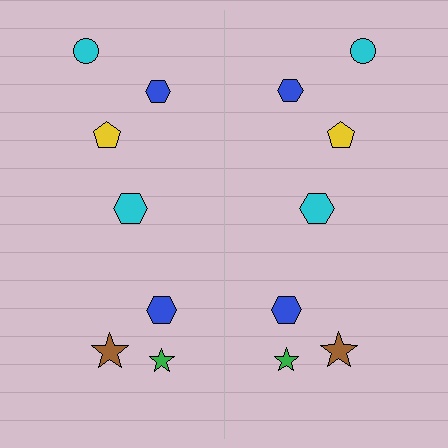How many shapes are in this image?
There are 14 shapes in this image.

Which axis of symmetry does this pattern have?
The pattern has a vertical axis of symmetry running through the center of the image.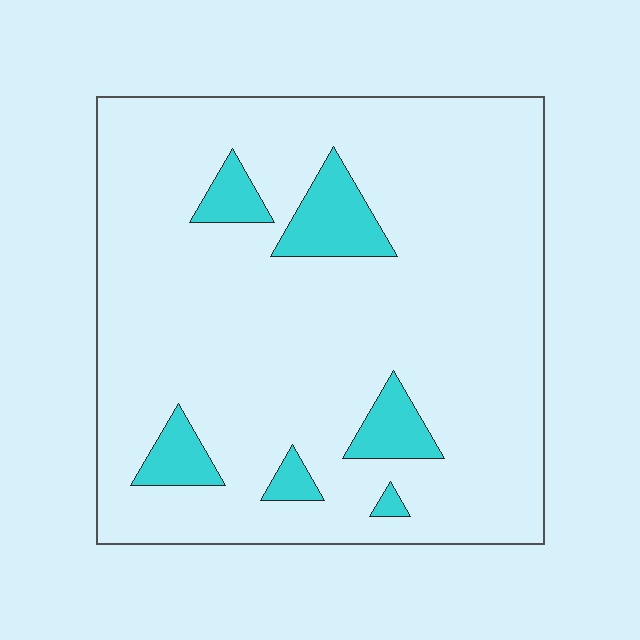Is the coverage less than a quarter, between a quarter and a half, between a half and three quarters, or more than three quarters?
Less than a quarter.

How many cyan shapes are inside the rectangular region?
6.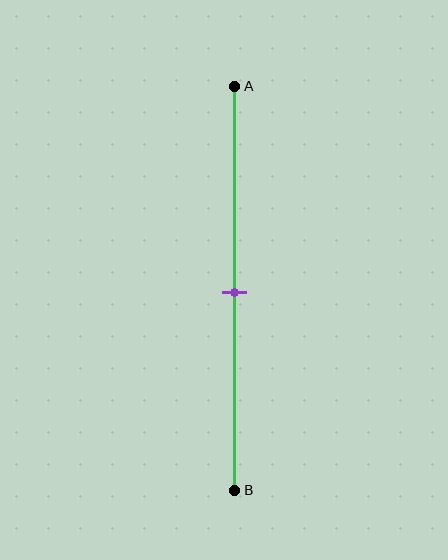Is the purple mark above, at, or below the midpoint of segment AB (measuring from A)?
The purple mark is approximately at the midpoint of segment AB.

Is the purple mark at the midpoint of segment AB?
Yes, the mark is approximately at the midpoint.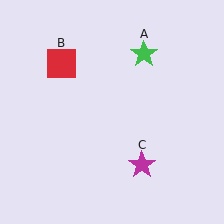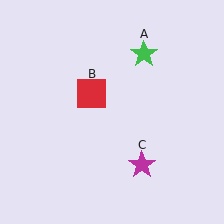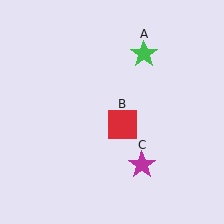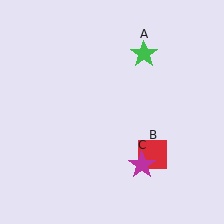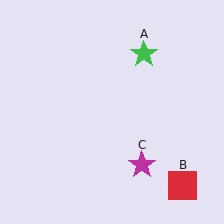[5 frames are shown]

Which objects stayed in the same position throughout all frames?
Green star (object A) and magenta star (object C) remained stationary.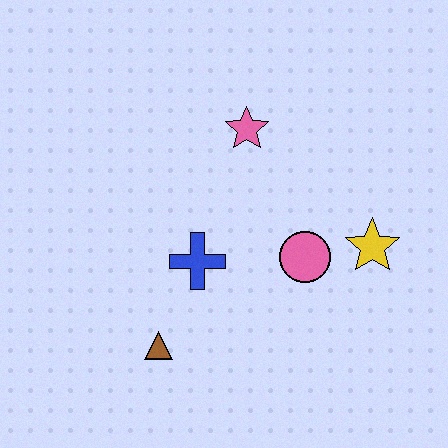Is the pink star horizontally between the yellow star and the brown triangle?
Yes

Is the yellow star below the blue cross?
No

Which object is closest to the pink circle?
The yellow star is closest to the pink circle.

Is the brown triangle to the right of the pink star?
No